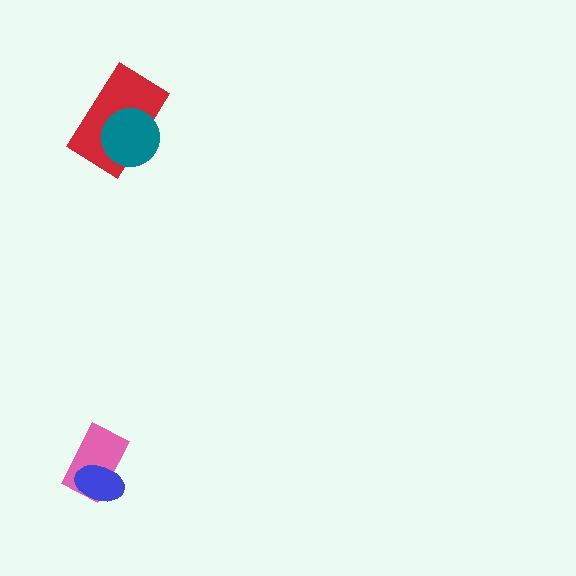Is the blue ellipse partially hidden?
No, no other shape covers it.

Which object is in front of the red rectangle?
The teal circle is in front of the red rectangle.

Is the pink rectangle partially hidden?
Yes, it is partially covered by another shape.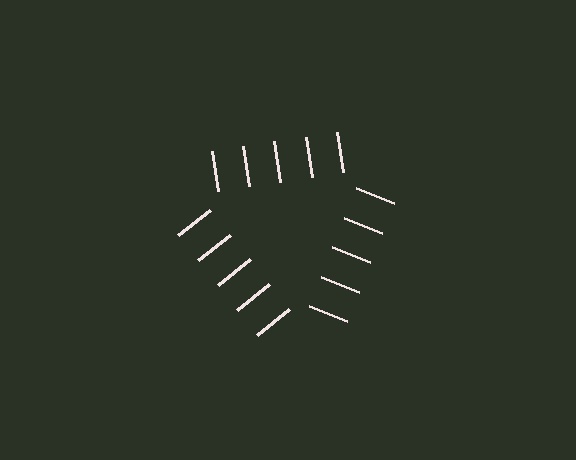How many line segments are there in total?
15 — 5 along each of the 3 edges.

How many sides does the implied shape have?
3 sides — the line-ends trace a triangle.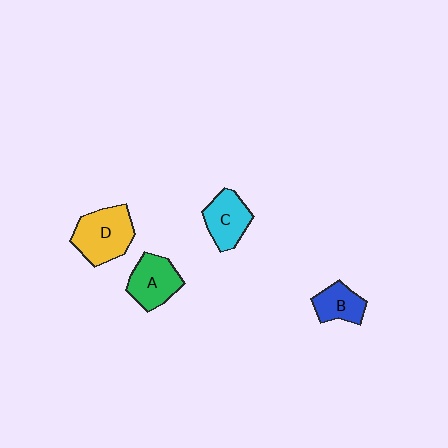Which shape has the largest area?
Shape D (yellow).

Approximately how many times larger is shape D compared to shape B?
Approximately 1.7 times.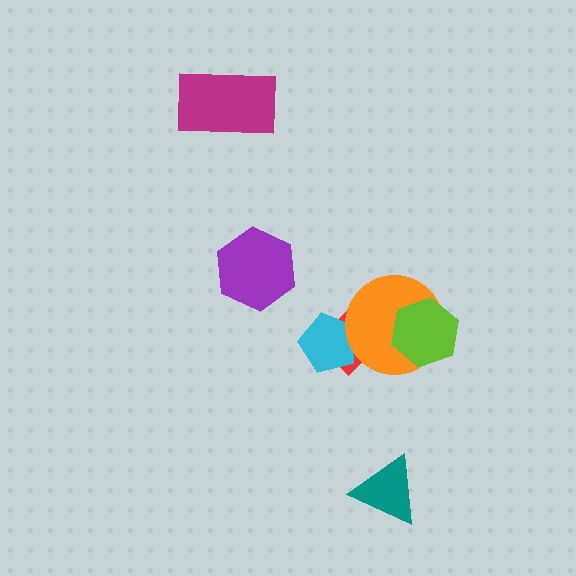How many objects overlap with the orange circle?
3 objects overlap with the orange circle.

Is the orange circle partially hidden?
Yes, it is partially covered by another shape.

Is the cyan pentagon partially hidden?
Yes, it is partially covered by another shape.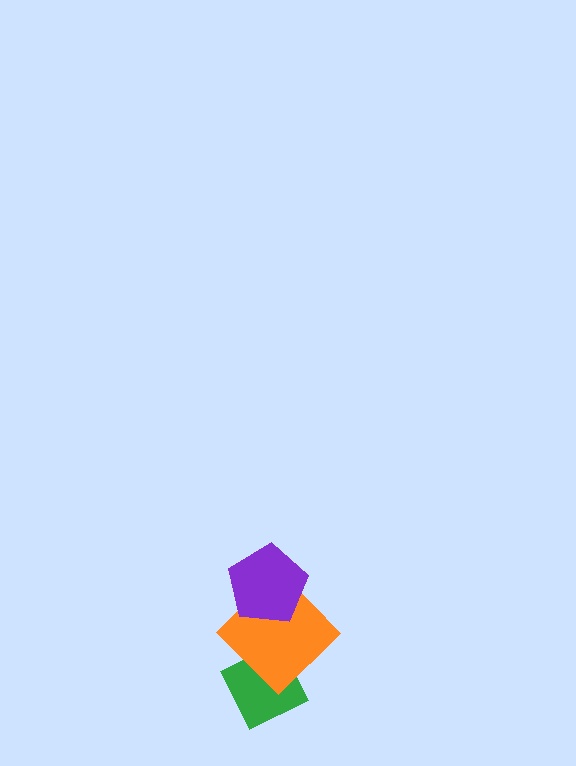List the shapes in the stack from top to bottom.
From top to bottom: the purple pentagon, the orange diamond, the green diamond.